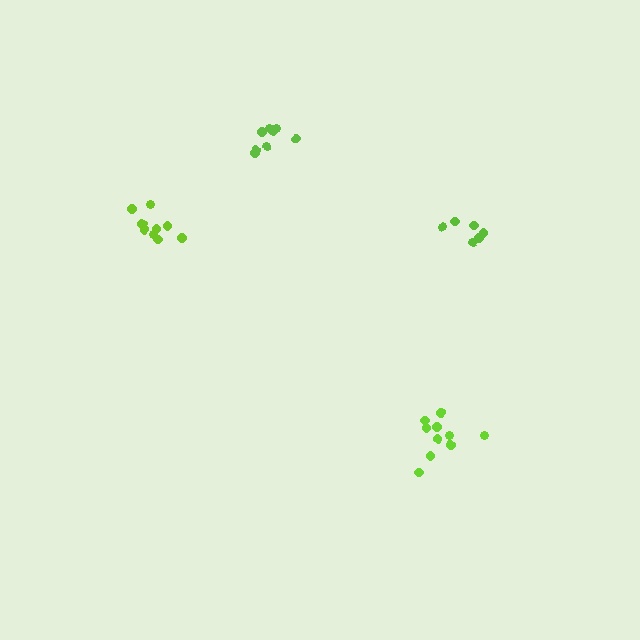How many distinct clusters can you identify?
There are 4 distinct clusters.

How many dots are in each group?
Group 1: 6 dots, Group 2: 10 dots, Group 3: 10 dots, Group 4: 9 dots (35 total).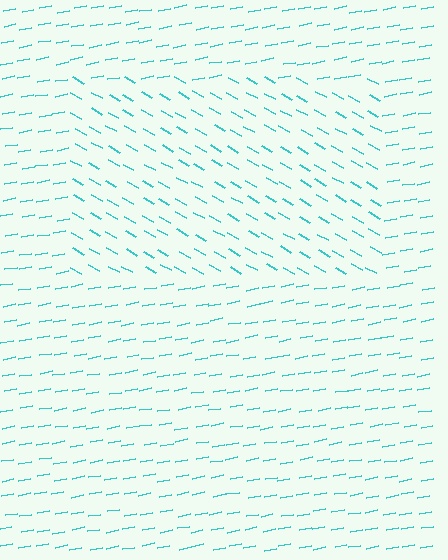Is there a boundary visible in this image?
Yes, there is a texture boundary formed by a change in line orientation.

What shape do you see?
I see a rectangle.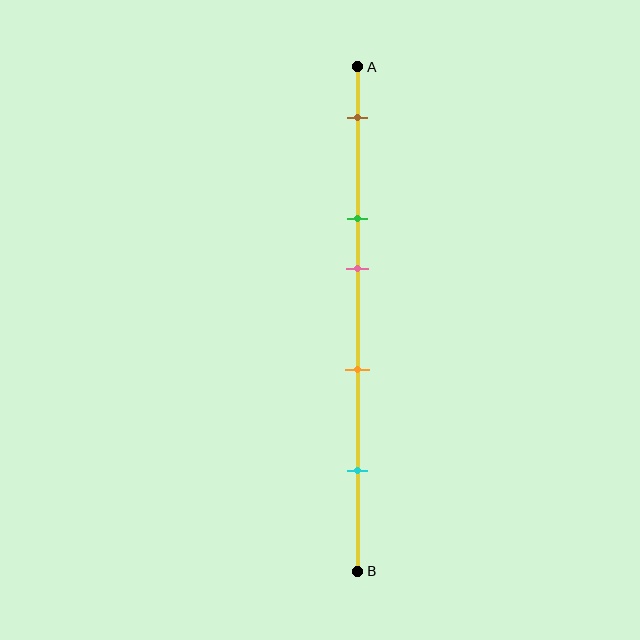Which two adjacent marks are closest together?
The green and pink marks are the closest adjacent pair.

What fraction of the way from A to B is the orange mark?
The orange mark is approximately 60% (0.6) of the way from A to B.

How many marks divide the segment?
There are 5 marks dividing the segment.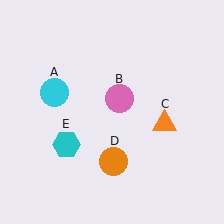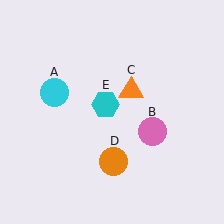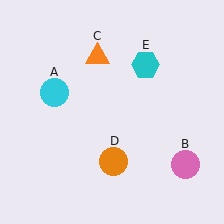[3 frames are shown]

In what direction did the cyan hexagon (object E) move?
The cyan hexagon (object E) moved up and to the right.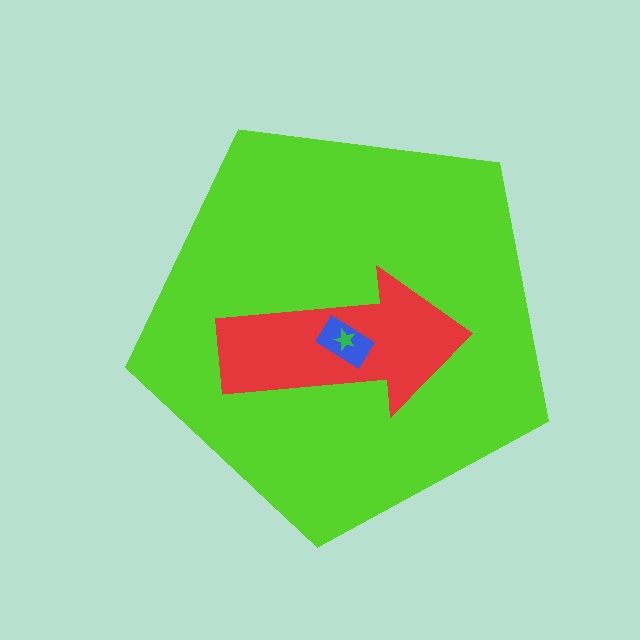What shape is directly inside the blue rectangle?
The green star.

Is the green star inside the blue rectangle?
Yes.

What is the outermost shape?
The lime pentagon.